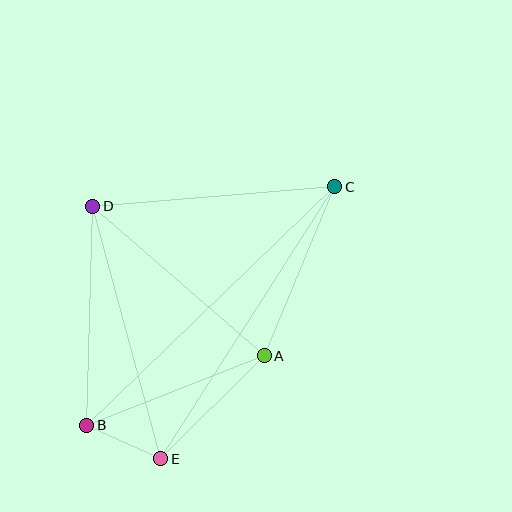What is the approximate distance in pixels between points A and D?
The distance between A and D is approximately 228 pixels.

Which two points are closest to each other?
Points B and E are closest to each other.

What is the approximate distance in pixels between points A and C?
The distance between A and C is approximately 183 pixels.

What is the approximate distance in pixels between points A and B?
The distance between A and B is approximately 190 pixels.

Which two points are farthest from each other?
Points B and C are farthest from each other.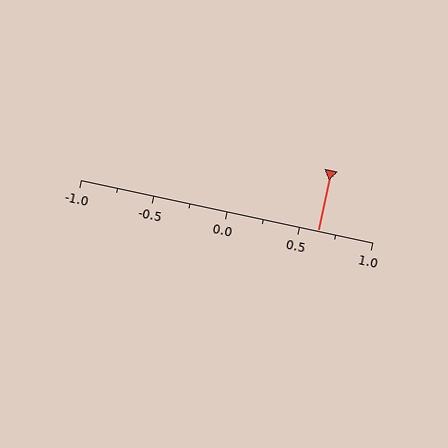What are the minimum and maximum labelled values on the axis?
The axis runs from -1.0 to 1.0.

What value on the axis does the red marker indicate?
The marker indicates approximately 0.62.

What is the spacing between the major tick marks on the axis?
The major ticks are spaced 0.5 apart.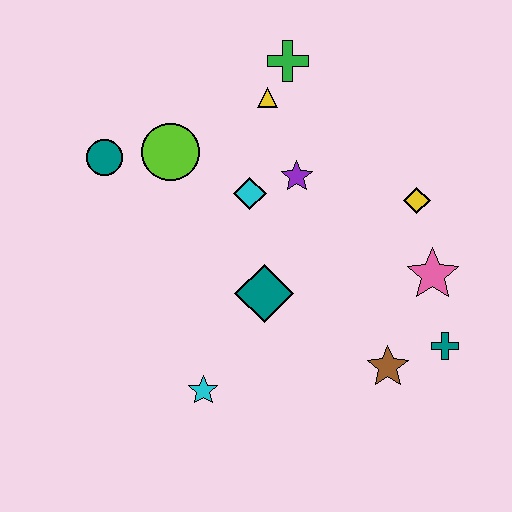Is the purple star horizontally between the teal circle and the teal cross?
Yes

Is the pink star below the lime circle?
Yes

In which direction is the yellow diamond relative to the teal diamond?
The yellow diamond is to the right of the teal diamond.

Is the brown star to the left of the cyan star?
No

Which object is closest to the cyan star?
The teal diamond is closest to the cyan star.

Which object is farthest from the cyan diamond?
The teal cross is farthest from the cyan diamond.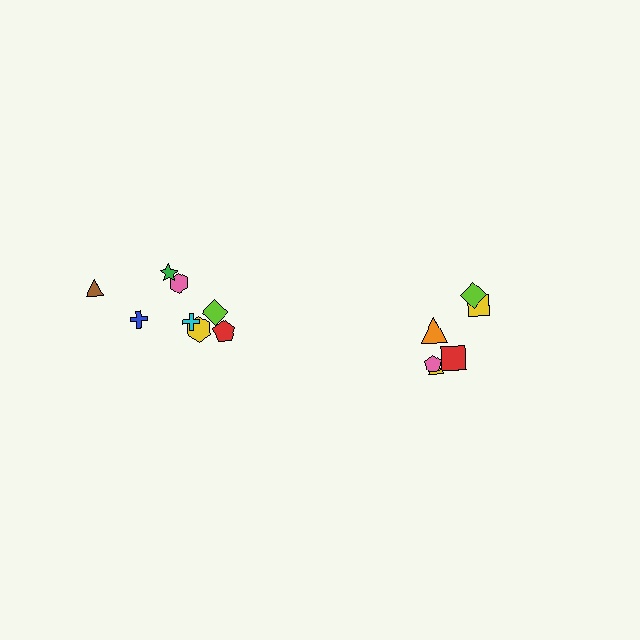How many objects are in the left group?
There are 8 objects.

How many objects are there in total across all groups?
There are 14 objects.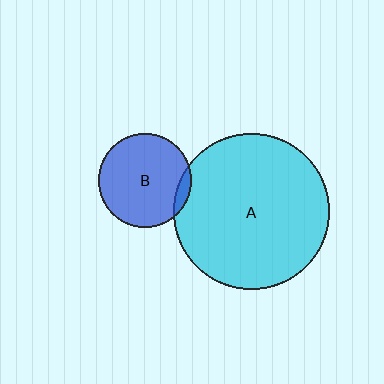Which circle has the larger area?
Circle A (cyan).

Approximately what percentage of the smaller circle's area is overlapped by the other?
Approximately 5%.